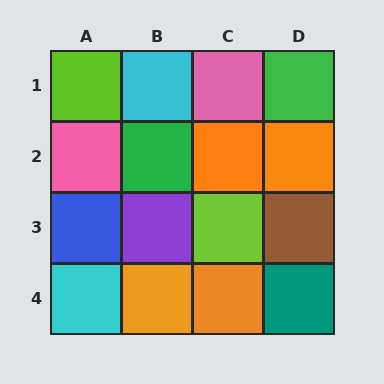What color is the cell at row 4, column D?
Teal.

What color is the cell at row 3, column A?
Blue.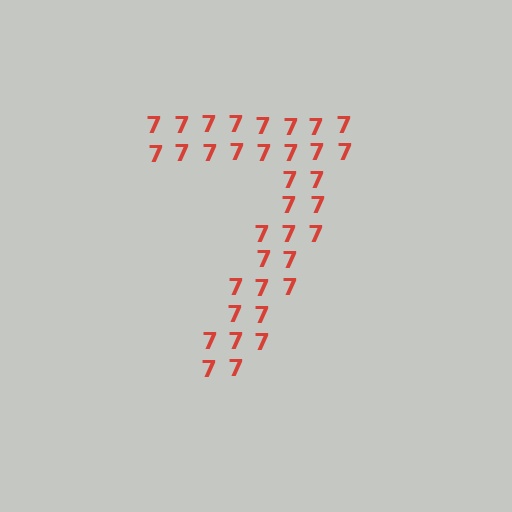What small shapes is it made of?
It is made of small digit 7's.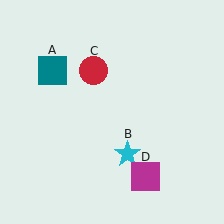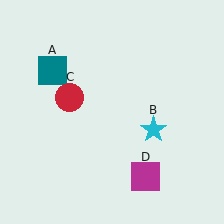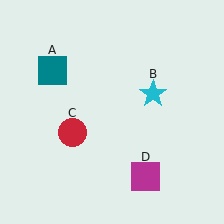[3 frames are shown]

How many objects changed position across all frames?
2 objects changed position: cyan star (object B), red circle (object C).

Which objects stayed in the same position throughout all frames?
Teal square (object A) and magenta square (object D) remained stationary.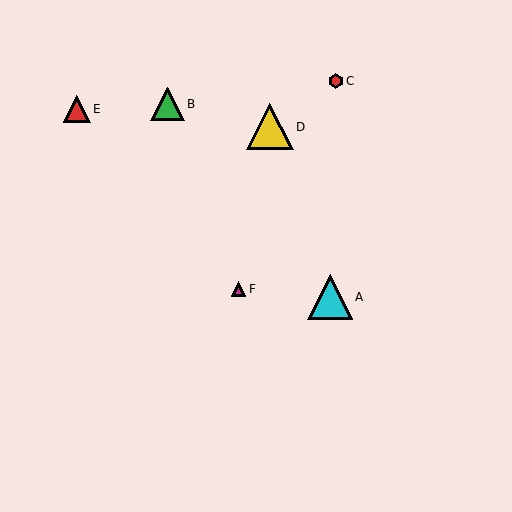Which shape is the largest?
The yellow triangle (labeled D) is the largest.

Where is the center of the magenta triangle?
The center of the magenta triangle is at (239, 289).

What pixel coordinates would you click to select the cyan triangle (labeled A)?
Click at (330, 297) to select the cyan triangle A.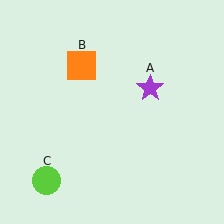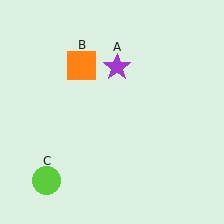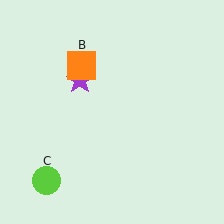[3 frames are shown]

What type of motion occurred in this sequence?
The purple star (object A) rotated counterclockwise around the center of the scene.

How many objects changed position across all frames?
1 object changed position: purple star (object A).